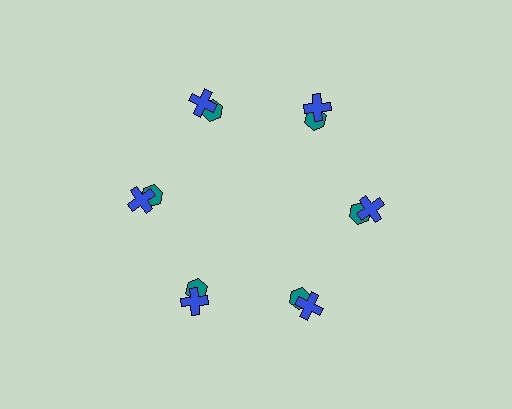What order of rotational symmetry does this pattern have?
This pattern has 6-fold rotational symmetry.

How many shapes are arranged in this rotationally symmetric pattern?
There are 12 shapes, arranged in 6 groups of 2.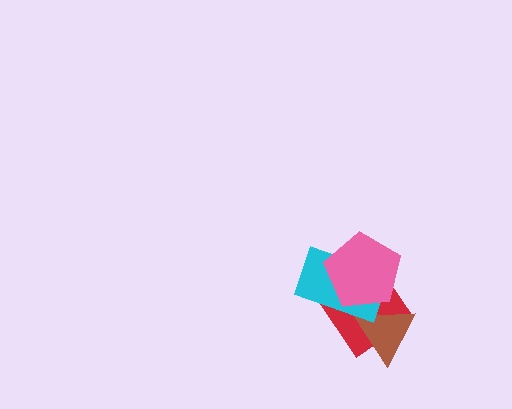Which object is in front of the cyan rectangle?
The pink pentagon is in front of the cyan rectangle.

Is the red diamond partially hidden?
Yes, it is partially covered by another shape.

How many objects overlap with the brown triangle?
3 objects overlap with the brown triangle.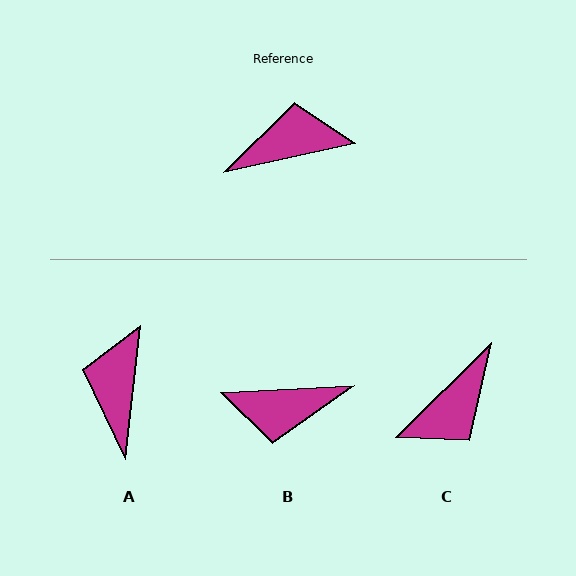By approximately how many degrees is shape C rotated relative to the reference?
Approximately 148 degrees clockwise.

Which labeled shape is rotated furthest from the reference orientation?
B, about 171 degrees away.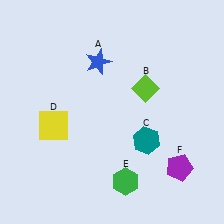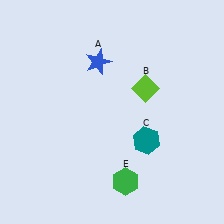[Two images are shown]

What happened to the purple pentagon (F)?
The purple pentagon (F) was removed in Image 2. It was in the bottom-right area of Image 1.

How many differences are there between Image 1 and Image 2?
There are 2 differences between the two images.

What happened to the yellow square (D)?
The yellow square (D) was removed in Image 2. It was in the bottom-left area of Image 1.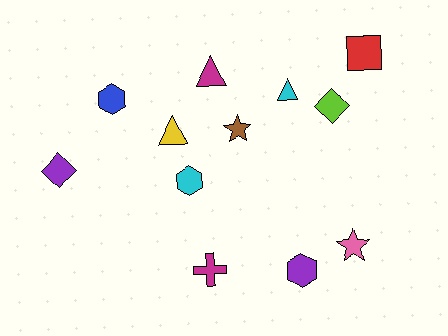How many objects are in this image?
There are 12 objects.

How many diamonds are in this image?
There are 2 diamonds.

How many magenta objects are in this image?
There are 2 magenta objects.